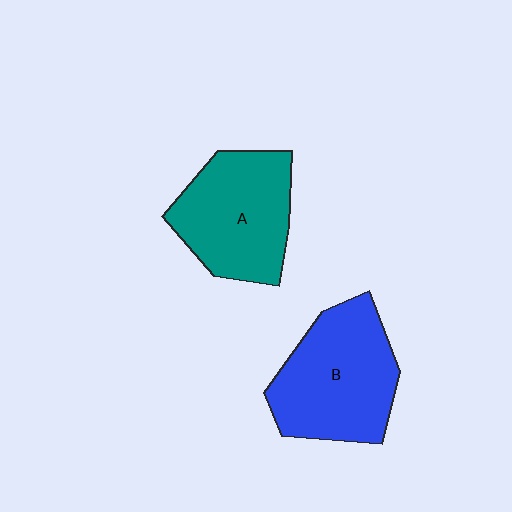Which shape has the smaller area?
Shape A (teal).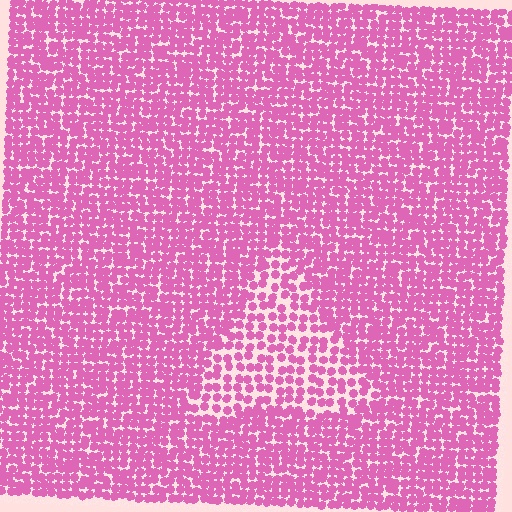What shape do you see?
I see a triangle.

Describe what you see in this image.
The image contains small pink elements arranged at two different densities. A triangle-shaped region is visible where the elements are less densely packed than the surrounding area.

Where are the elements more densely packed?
The elements are more densely packed outside the triangle boundary.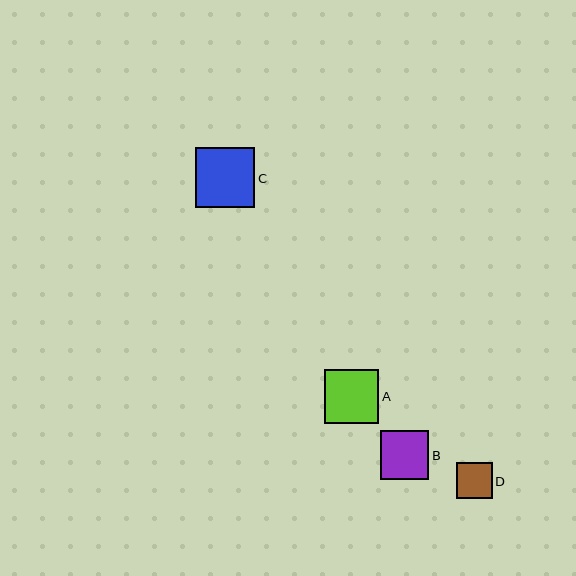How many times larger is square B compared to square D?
Square B is approximately 1.4 times the size of square D.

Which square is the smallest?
Square D is the smallest with a size of approximately 36 pixels.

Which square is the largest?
Square C is the largest with a size of approximately 59 pixels.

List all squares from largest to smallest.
From largest to smallest: C, A, B, D.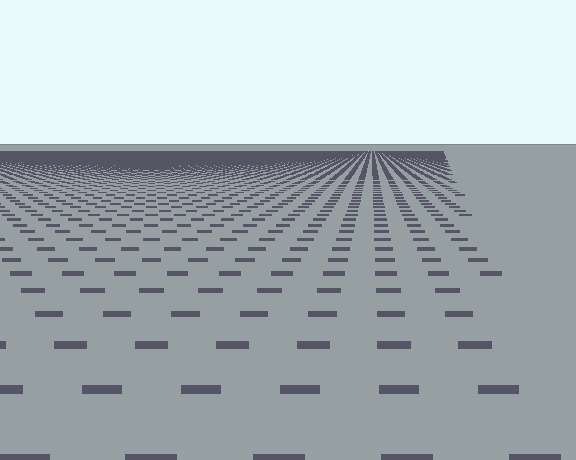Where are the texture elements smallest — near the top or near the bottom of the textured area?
Near the top.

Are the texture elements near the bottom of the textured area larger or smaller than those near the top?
Larger. Near the bottom, elements are closer to the viewer and appear at a bigger on-screen size.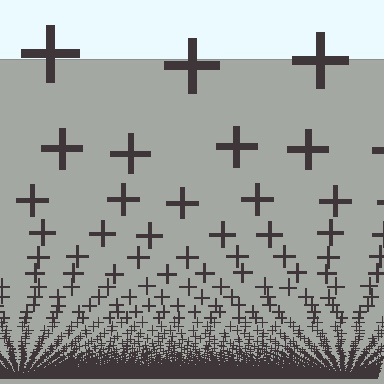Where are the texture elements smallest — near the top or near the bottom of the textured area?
Near the bottom.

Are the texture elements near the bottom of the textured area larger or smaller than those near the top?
Smaller. The gradient is inverted — elements near the bottom are smaller and denser.